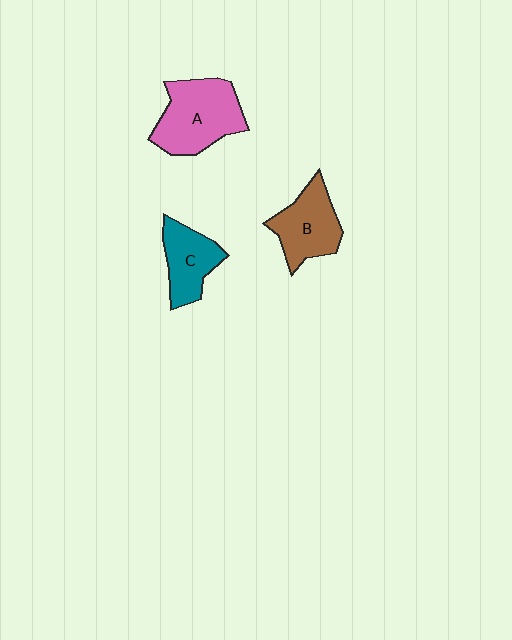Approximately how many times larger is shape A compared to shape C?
Approximately 1.5 times.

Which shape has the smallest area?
Shape C (teal).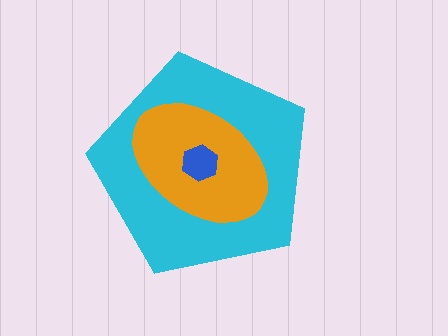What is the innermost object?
The blue hexagon.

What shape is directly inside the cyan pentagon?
The orange ellipse.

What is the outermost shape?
The cyan pentagon.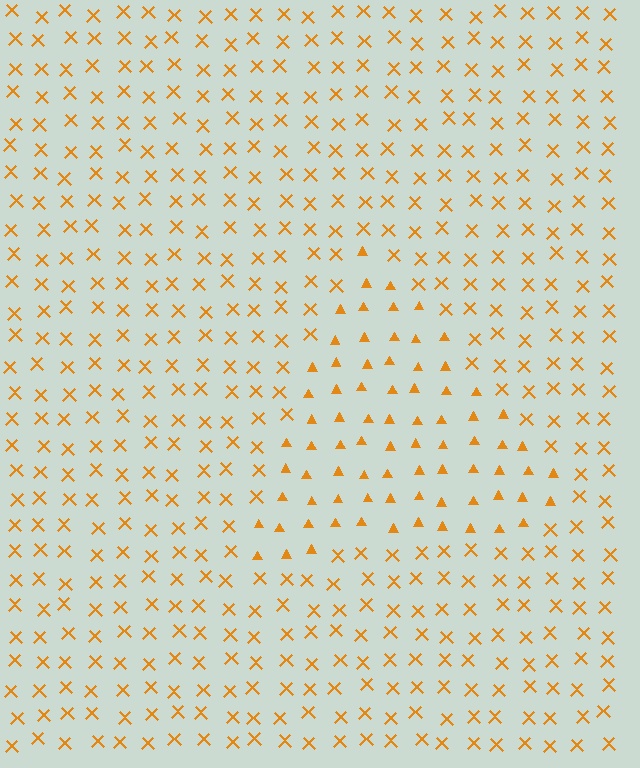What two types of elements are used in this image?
The image uses triangles inside the triangle region and X marks outside it.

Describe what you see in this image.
The image is filled with small orange elements arranged in a uniform grid. A triangle-shaped region contains triangles, while the surrounding area contains X marks. The boundary is defined purely by the change in element shape.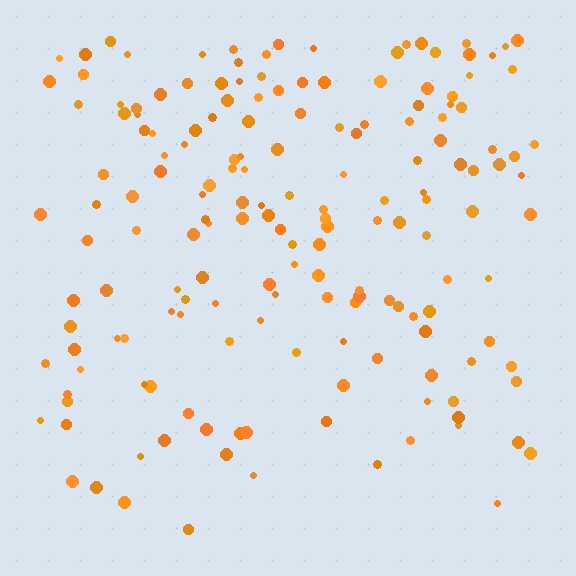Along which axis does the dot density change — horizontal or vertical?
Vertical.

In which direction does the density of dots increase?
From bottom to top, with the top side densest.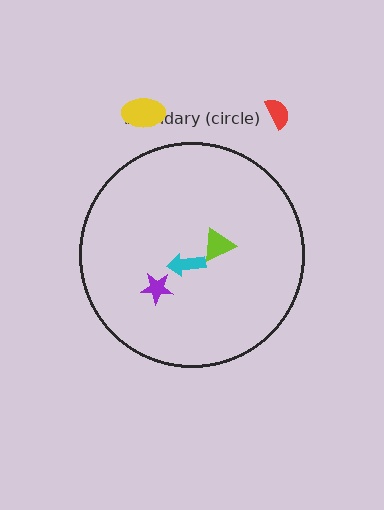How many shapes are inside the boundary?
3 inside, 2 outside.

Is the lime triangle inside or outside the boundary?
Inside.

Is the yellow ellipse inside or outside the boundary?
Outside.